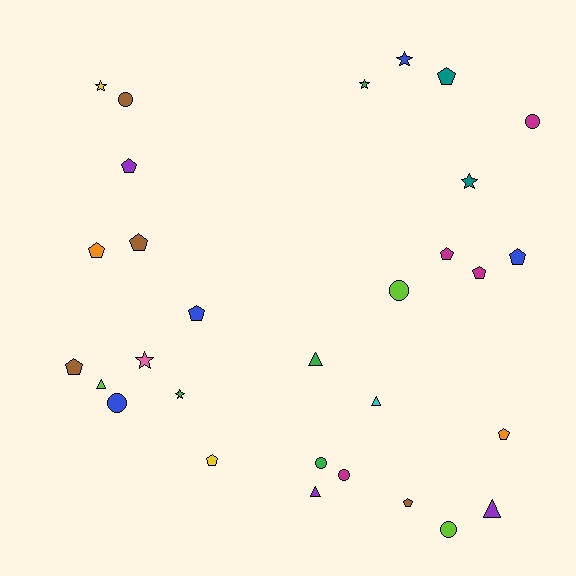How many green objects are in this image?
There are 4 green objects.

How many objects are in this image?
There are 30 objects.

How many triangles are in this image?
There are 5 triangles.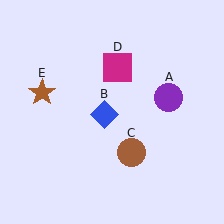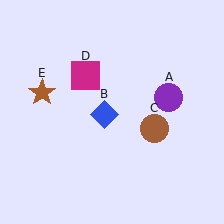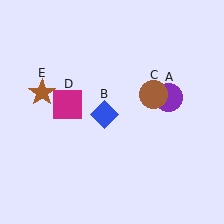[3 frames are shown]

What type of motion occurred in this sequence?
The brown circle (object C), magenta square (object D) rotated counterclockwise around the center of the scene.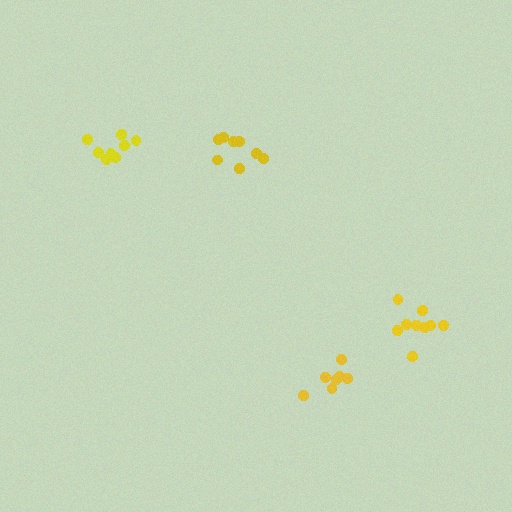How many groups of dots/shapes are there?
There are 4 groups.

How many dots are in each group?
Group 1: 7 dots, Group 2: 8 dots, Group 3: 8 dots, Group 4: 9 dots (32 total).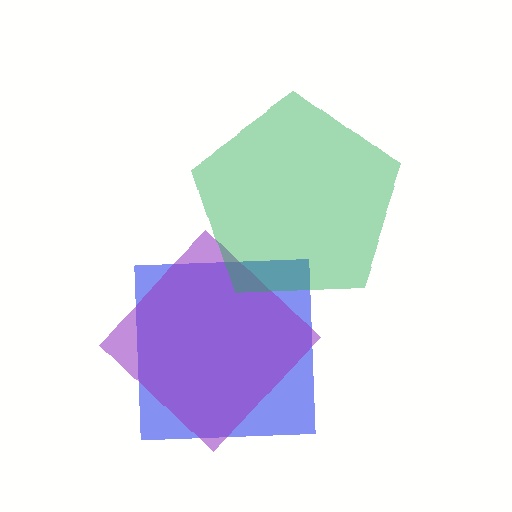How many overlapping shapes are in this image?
There are 3 overlapping shapes in the image.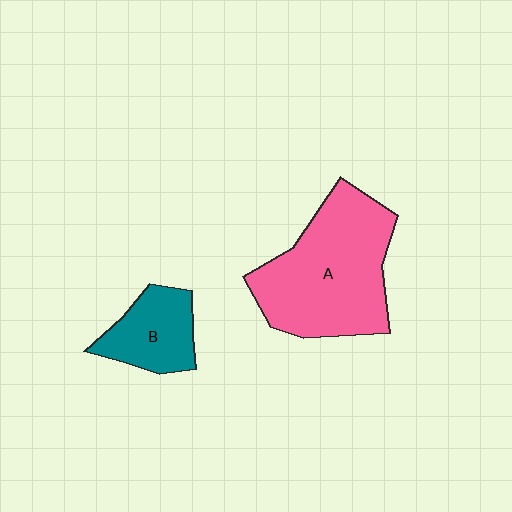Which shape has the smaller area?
Shape B (teal).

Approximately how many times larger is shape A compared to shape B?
Approximately 2.4 times.